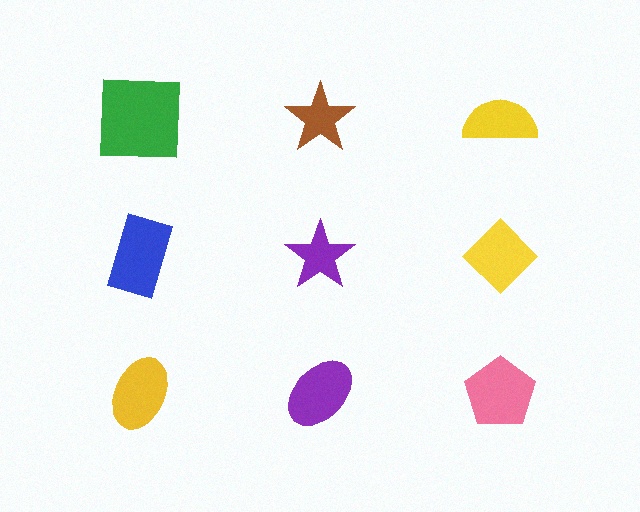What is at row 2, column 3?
A yellow diamond.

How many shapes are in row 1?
3 shapes.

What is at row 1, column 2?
A brown star.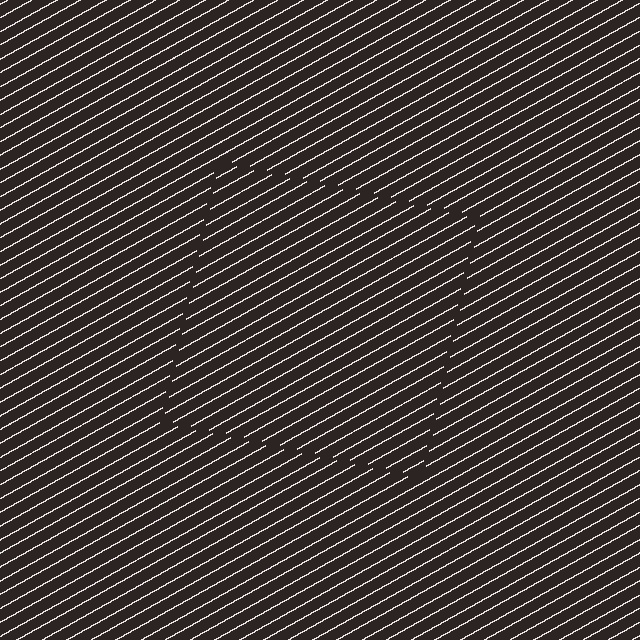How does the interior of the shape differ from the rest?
The interior of the shape contains the same grating, shifted by half a period — the contour is defined by the phase discontinuity where line-ends from the inner and outer gratings abut.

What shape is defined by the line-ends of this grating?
An illusory square. The interior of the shape contains the same grating, shifted by half a period — the contour is defined by the phase discontinuity where line-ends from the inner and outer gratings abut.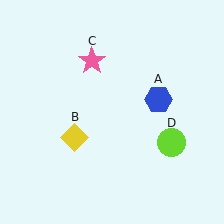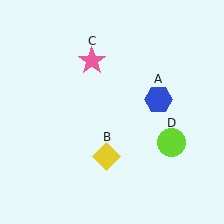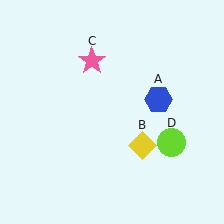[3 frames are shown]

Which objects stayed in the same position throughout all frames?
Blue hexagon (object A) and pink star (object C) and lime circle (object D) remained stationary.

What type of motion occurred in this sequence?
The yellow diamond (object B) rotated counterclockwise around the center of the scene.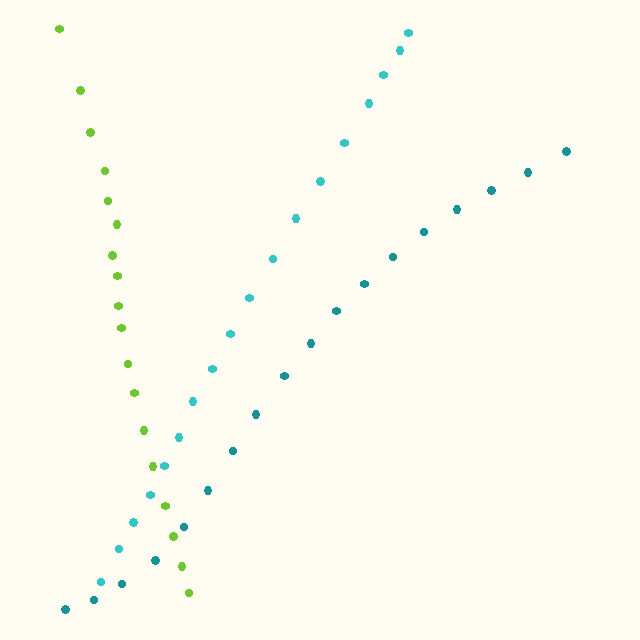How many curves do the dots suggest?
There are 3 distinct paths.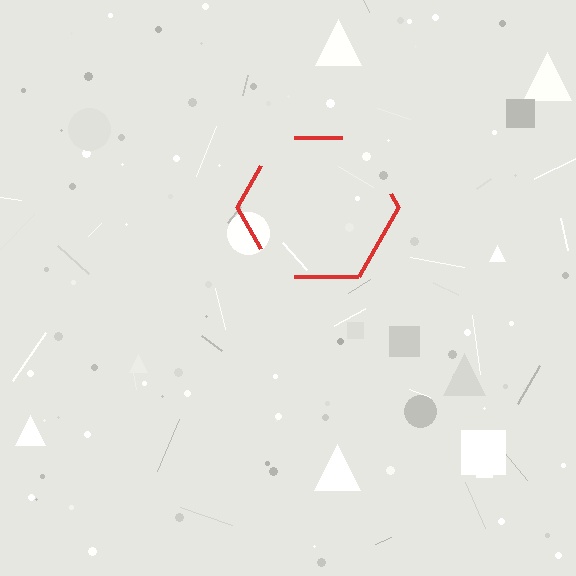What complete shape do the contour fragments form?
The contour fragments form a hexagon.